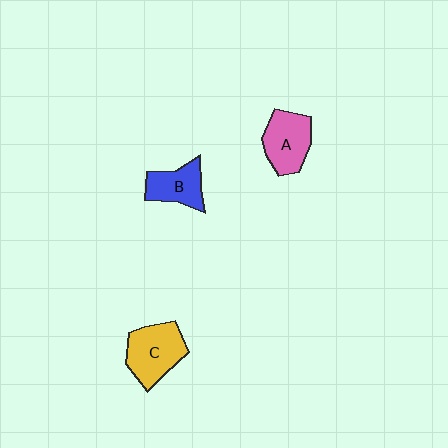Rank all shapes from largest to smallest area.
From largest to smallest: C (yellow), A (pink), B (blue).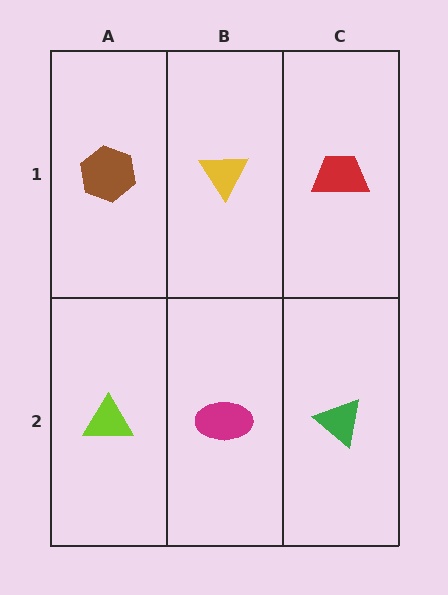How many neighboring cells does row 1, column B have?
3.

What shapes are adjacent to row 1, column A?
A lime triangle (row 2, column A), a yellow triangle (row 1, column B).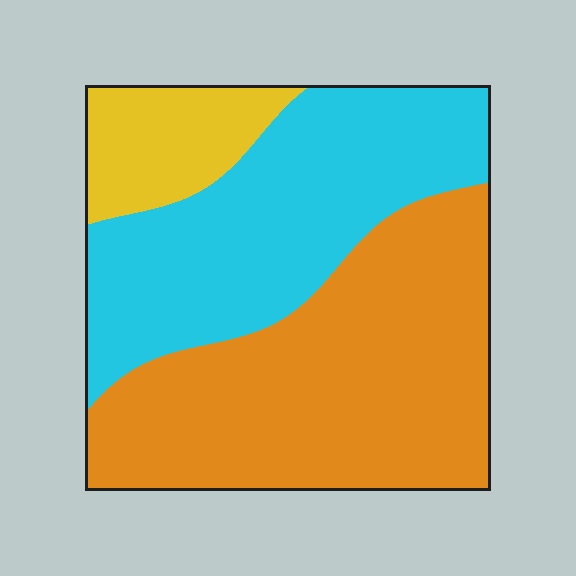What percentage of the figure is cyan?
Cyan covers about 40% of the figure.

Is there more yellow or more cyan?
Cyan.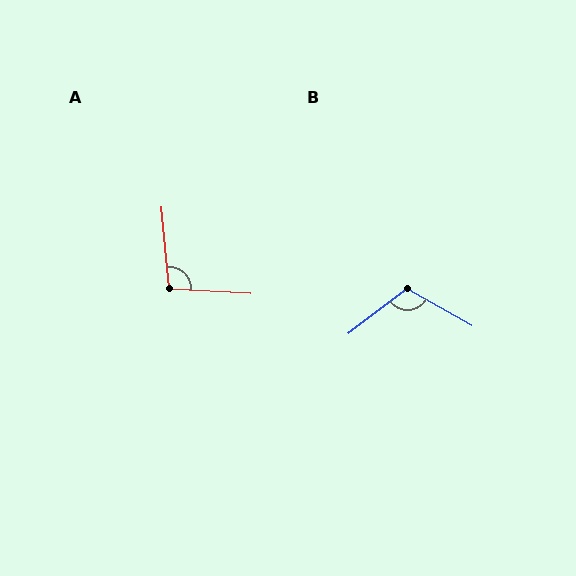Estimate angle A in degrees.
Approximately 99 degrees.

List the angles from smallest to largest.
A (99°), B (113°).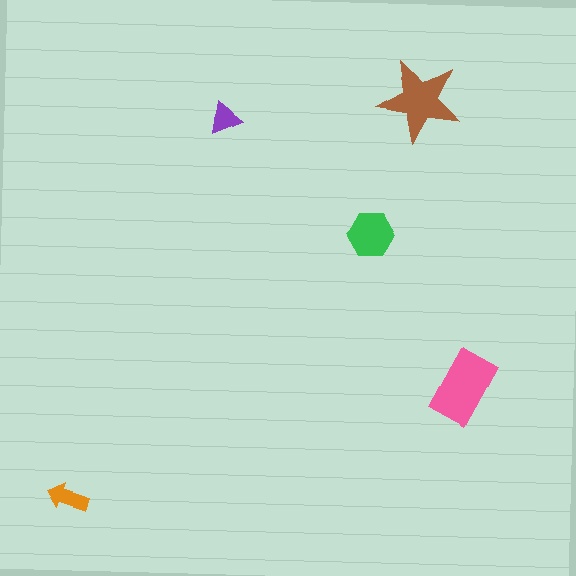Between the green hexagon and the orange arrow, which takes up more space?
The green hexagon.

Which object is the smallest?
The purple triangle.